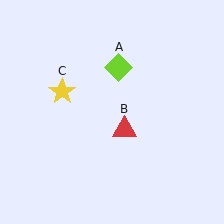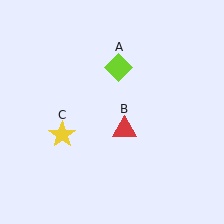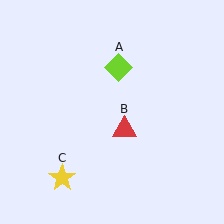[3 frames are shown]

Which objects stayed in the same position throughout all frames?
Lime diamond (object A) and red triangle (object B) remained stationary.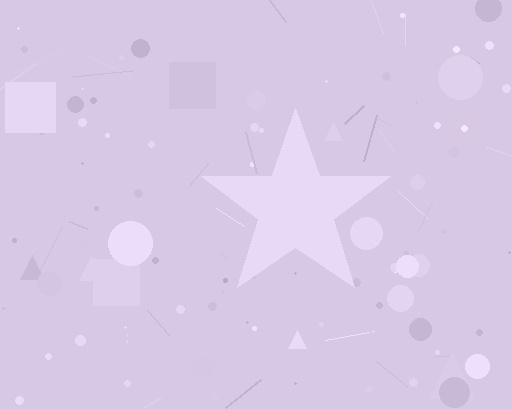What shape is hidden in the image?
A star is hidden in the image.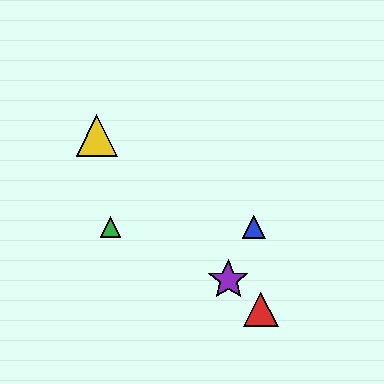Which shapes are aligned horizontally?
The blue triangle, the green triangle are aligned horizontally.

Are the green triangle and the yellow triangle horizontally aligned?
No, the green triangle is at y≈227 and the yellow triangle is at y≈135.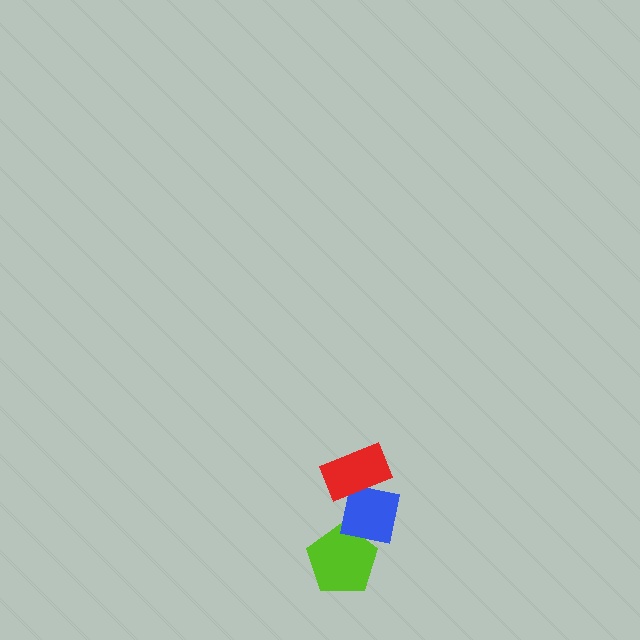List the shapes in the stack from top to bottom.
From top to bottom: the red rectangle, the blue square, the lime pentagon.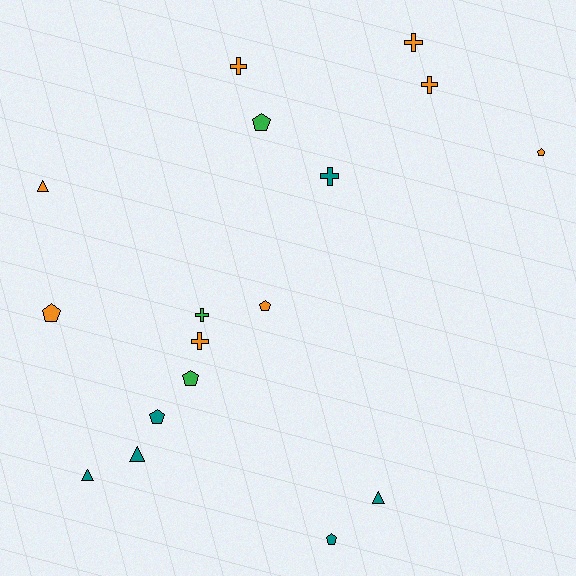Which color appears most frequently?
Orange, with 8 objects.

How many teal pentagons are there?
There are 2 teal pentagons.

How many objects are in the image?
There are 17 objects.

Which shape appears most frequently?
Pentagon, with 7 objects.